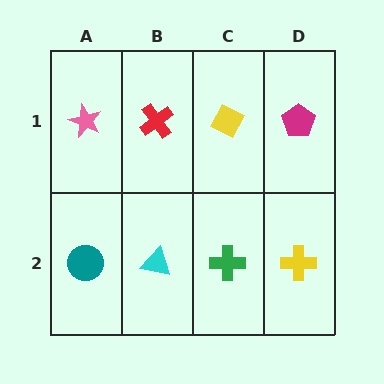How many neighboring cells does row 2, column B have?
3.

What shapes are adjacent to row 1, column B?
A cyan triangle (row 2, column B), a pink star (row 1, column A), a yellow diamond (row 1, column C).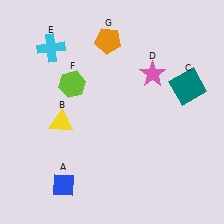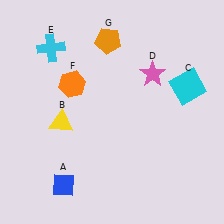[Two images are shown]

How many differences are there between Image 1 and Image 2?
There are 2 differences between the two images.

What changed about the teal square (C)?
In Image 1, C is teal. In Image 2, it changed to cyan.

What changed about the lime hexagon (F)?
In Image 1, F is lime. In Image 2, it changed to orange.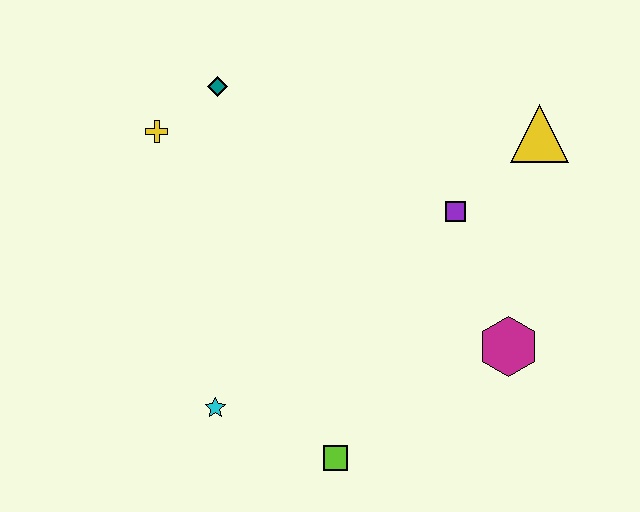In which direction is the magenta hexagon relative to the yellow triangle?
The magenta hexagon is below the yellow triangle.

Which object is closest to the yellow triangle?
The purple square is closest to the yellow triangle.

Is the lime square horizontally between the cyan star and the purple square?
Yes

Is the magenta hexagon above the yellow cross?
No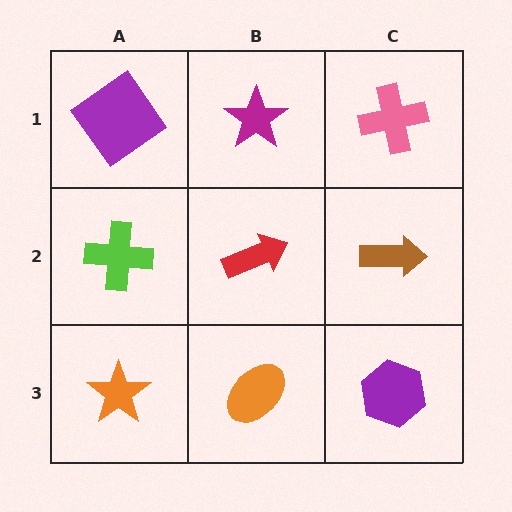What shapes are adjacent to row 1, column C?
A brown arrow (row 2, column C), a magenta star (row 1, column B).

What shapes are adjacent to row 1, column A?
A lime cross (row 2, column A), a magenta star (row 1, column B).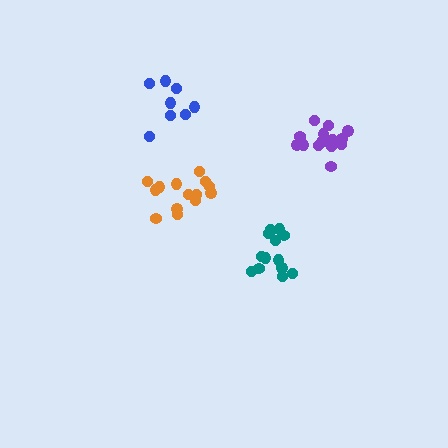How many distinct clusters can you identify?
There are 4 distinct clusters.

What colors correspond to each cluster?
The clusters are colored: orange, blue, teal, purple.